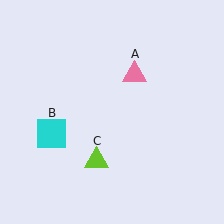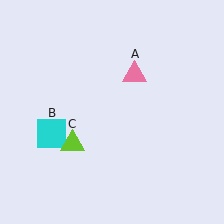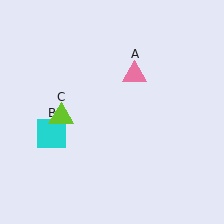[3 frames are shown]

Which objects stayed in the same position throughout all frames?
Pink triangle (object A) and cyan square (object B) remained stationary.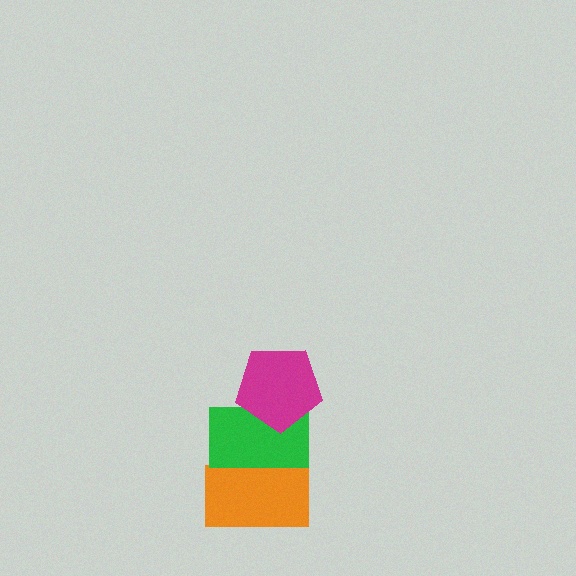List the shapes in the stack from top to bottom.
From top to bottom: the magenta pentagon, the green rectangle, the orange rectangle.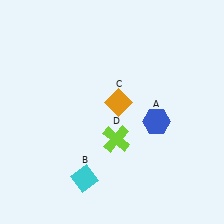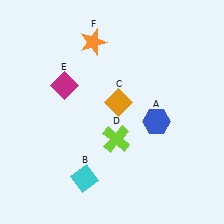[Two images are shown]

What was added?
A magenta diamond (E), an orange star (F) were added in Image 2.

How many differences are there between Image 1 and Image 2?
There are 2 differences between the two images.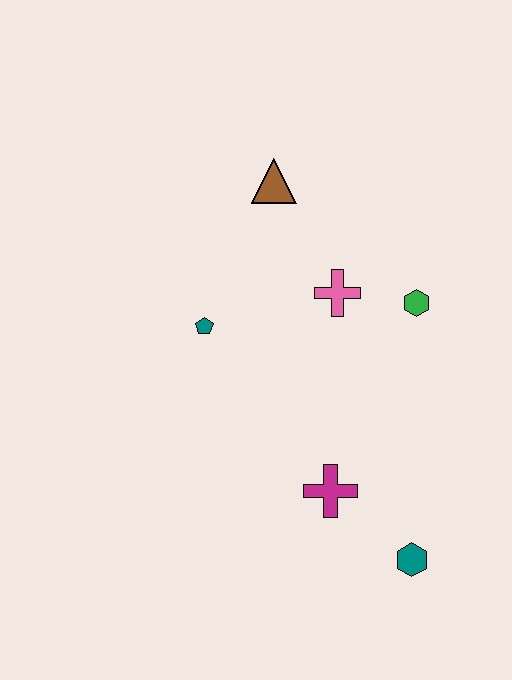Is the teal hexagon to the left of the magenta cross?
No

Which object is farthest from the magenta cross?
The brown triangle is farthest from the magenta cross.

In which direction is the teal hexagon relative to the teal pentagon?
The teal hexagon is below the teal pentagon.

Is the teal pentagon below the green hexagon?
Yes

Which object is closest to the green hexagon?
The pink cross is closest to the green hexagon.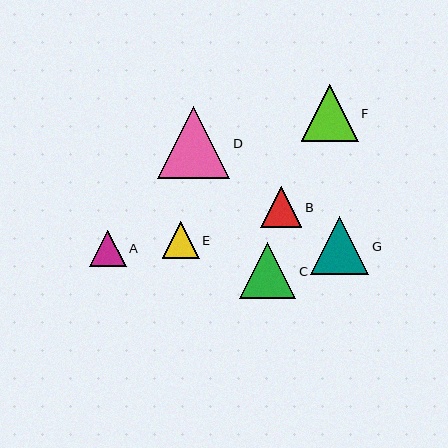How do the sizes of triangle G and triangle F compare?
Triangle G and triangle F are approximately the same size.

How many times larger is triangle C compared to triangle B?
Triangle C is approximately 1.4 times the size of triangle B.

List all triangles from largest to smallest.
From largest to smallest: D, G, F, C, B, E, A.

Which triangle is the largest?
Triangle D is the largest with a size of approximately 72 pixels.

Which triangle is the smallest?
Triangle A is the smallest with a size of approximately 36 pixels.